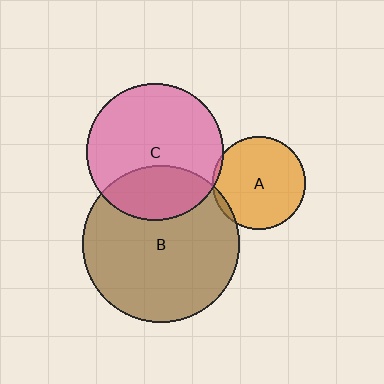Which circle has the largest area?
Circle B (brown).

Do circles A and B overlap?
Yes.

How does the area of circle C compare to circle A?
Approximately 2.2 times.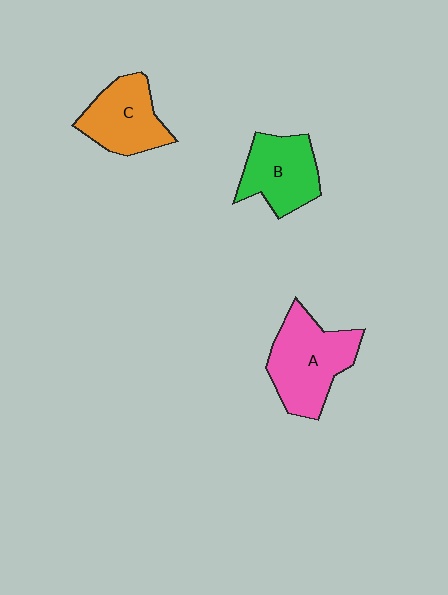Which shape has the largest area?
Shape A (pink).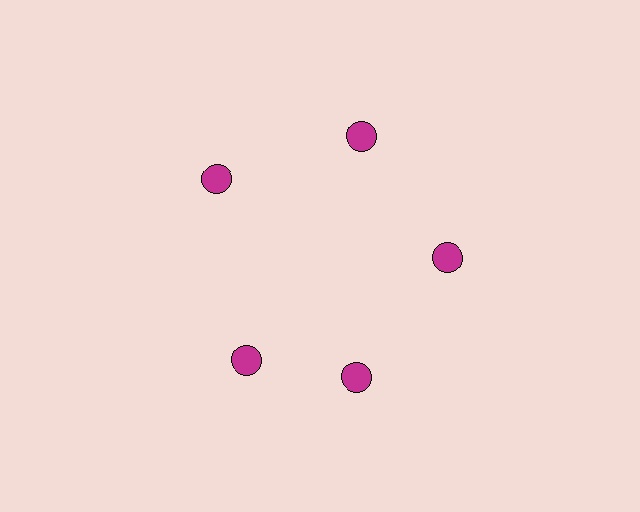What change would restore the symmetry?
The symmetry would be restored by rotating it back into even spacing with its neighbors so that all 5 circles sit at equal angles and equal distance from the center.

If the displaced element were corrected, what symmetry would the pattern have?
It would have 5-fold rotational symmetry — the pattern would map onto itself every 72 degrees.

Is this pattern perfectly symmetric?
No. The 5 magenta circles are arranged in a ring, but one element near the 8 o'clock position is rotated out of alignment along the ring, breaking the 5-fold rotational symmetry.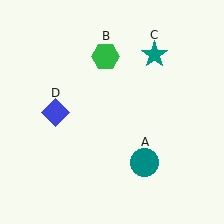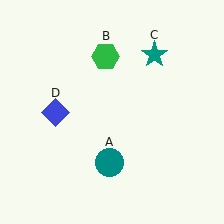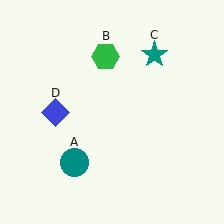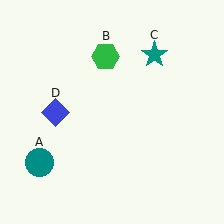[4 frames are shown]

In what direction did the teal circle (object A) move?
The teal circle (object A) moved left.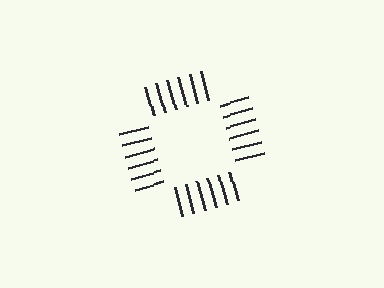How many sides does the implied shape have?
4 sides — the line-ends trace a square.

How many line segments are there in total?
24 — 6 along each of the 4 edges.